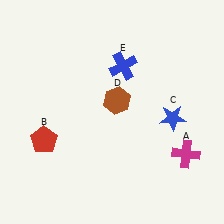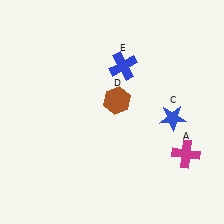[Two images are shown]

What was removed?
The red pentagon (B) was removed in Image 2.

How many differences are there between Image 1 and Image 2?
There is 1 difference between the two images.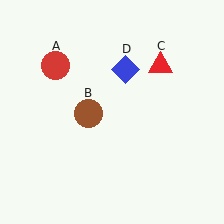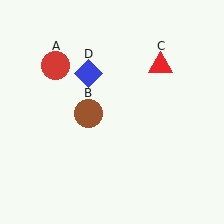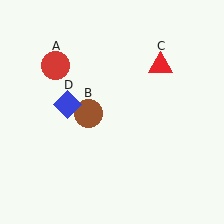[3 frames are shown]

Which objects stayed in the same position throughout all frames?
Red circle (object A) and brown circle (object B) and red triangle (object C) remained stationary.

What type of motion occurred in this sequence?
The blue diamond (object D) rotated counterclockwise around the center of the scene.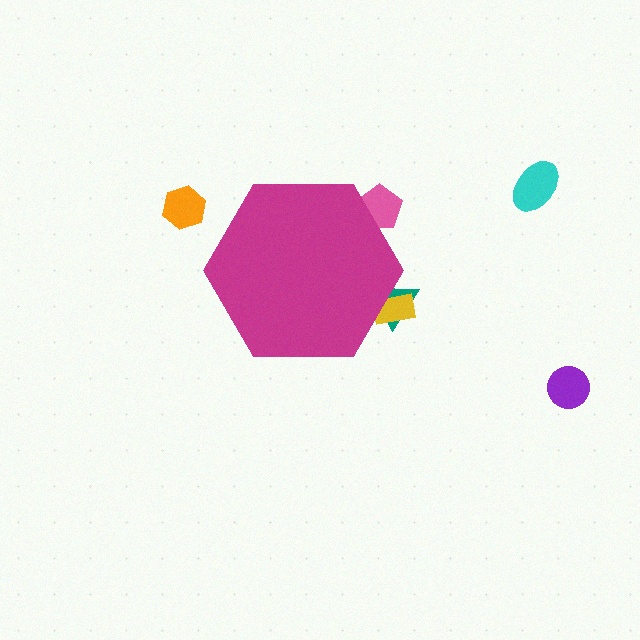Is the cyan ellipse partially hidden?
No, the cyan ellipse is fully visible.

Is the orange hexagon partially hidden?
No, the orange hexagon is fully visible.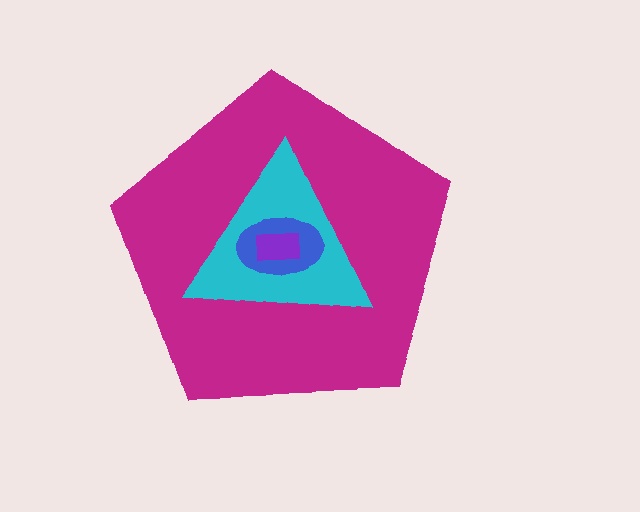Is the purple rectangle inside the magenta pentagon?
Yes.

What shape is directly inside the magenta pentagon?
The cyan triangle.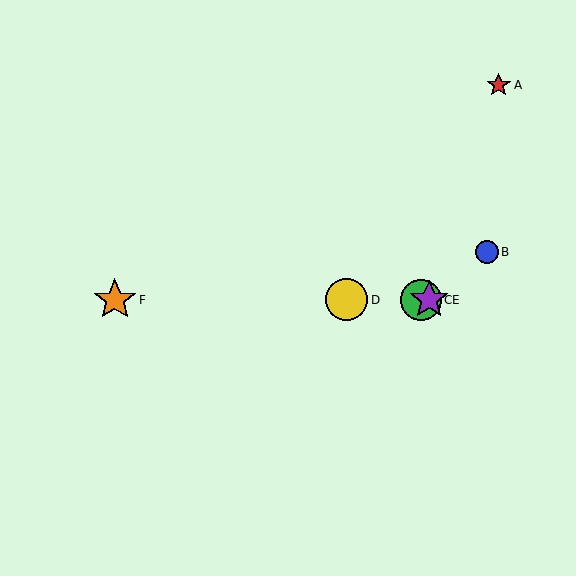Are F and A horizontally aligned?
No, F is at y≈300 and A is at y≈85.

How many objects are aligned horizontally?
4 objects (C, D, E, F) are aligned horizontally.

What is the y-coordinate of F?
Object F is at y≈300.